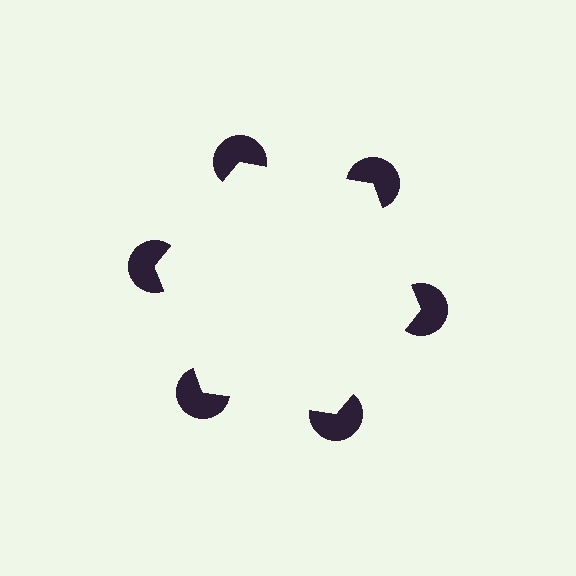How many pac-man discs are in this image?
There are 6 — one at each vertex of the illusory hexagon.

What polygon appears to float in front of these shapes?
An illusory hexagon — its edges are inferred from the aligned wedge cuts in the pac-man discs, not physically drawn.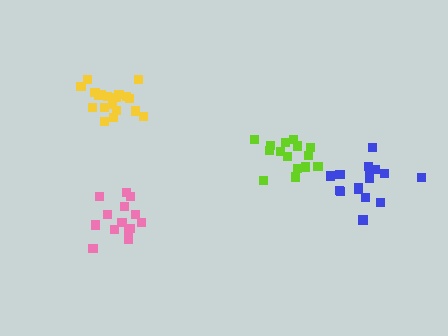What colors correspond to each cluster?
The clusters are colored: pink, lime, blue, yellow.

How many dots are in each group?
Group 1: 14 dots, Group 2: 15 dots, Group 3: 16 dots, Group 4: 19 dots (64 total).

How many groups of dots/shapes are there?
There are 4 groups.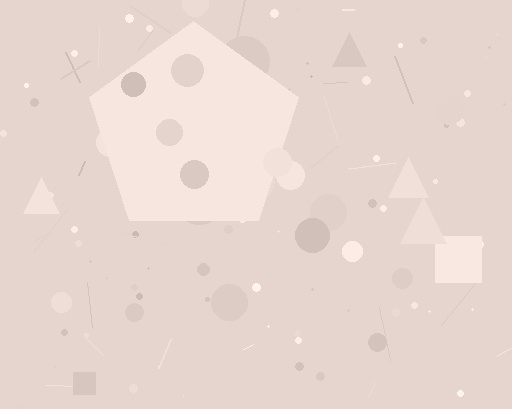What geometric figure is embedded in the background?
A pentagon is embedded in the background.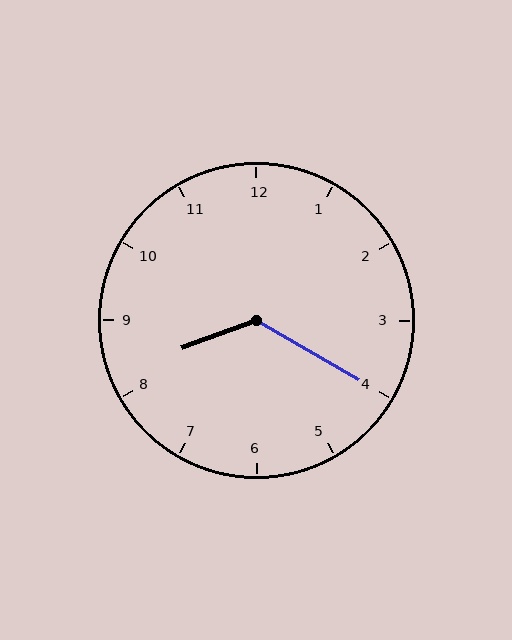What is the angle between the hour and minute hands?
Approximately 130 degrees.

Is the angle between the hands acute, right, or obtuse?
It is obtuse.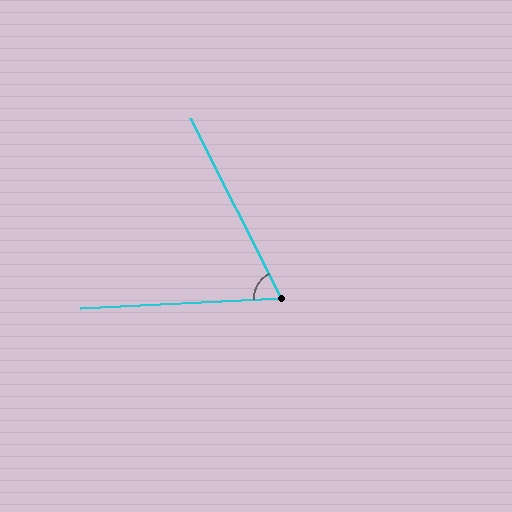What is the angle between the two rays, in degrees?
Approximately 66 degrees.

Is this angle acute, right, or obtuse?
It is acute.